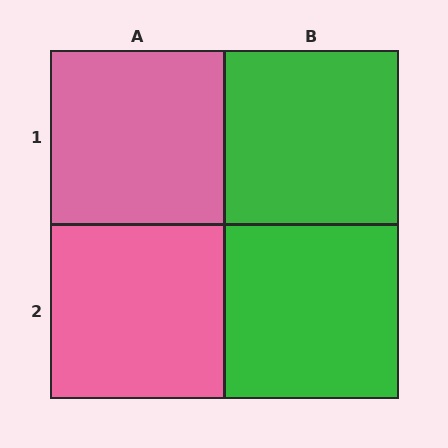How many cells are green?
2 cells are green.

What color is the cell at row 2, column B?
Green.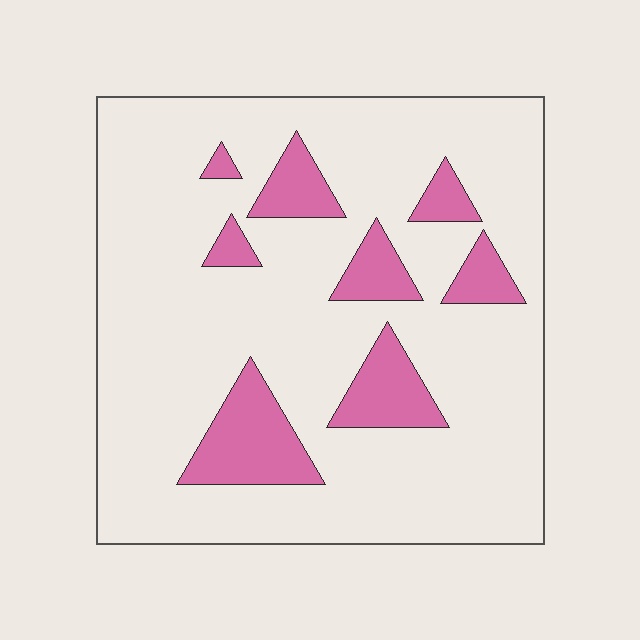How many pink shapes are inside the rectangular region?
8.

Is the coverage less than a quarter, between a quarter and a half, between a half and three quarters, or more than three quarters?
Less than a quarter.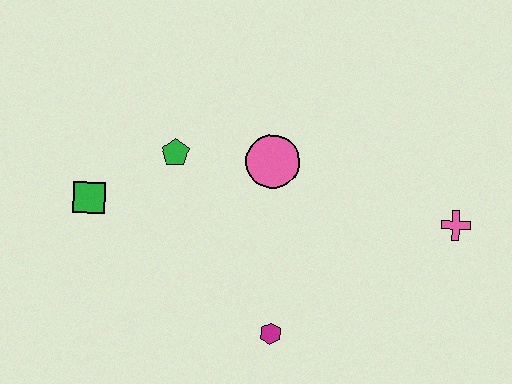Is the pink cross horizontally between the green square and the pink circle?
No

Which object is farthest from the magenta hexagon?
The green square is farthest from the magenta hexagon.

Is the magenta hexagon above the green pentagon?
No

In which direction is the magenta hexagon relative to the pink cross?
The magenta hexagon is to the left of the pink cross.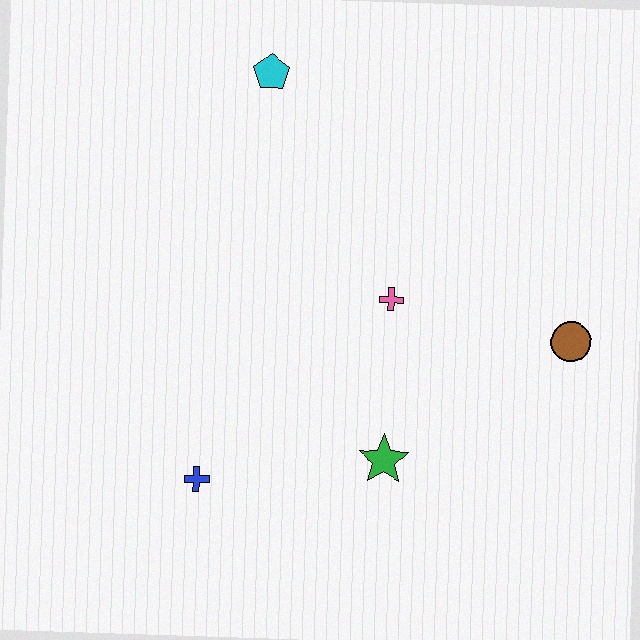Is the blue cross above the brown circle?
No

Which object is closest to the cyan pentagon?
The pink cross is closest to the cyan pentagon.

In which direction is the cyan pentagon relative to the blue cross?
The cyan pentagon is above the blue cross.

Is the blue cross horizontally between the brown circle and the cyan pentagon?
No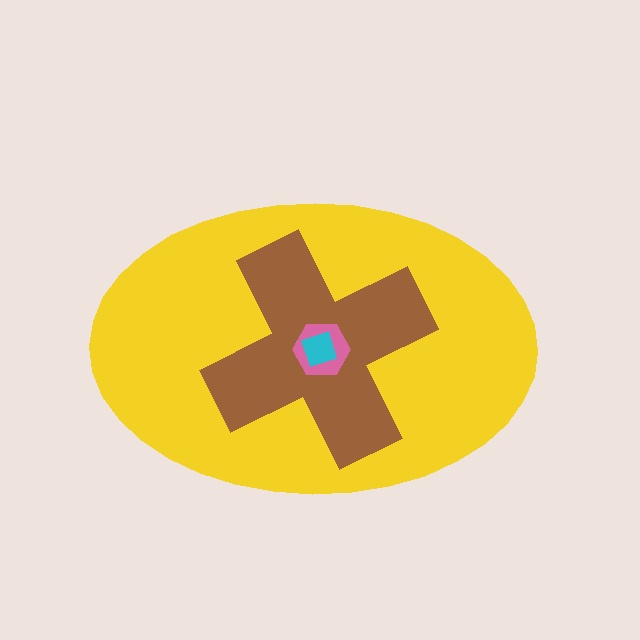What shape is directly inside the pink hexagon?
The cyan square.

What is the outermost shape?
The yellow ellipse.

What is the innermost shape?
The cyan square.